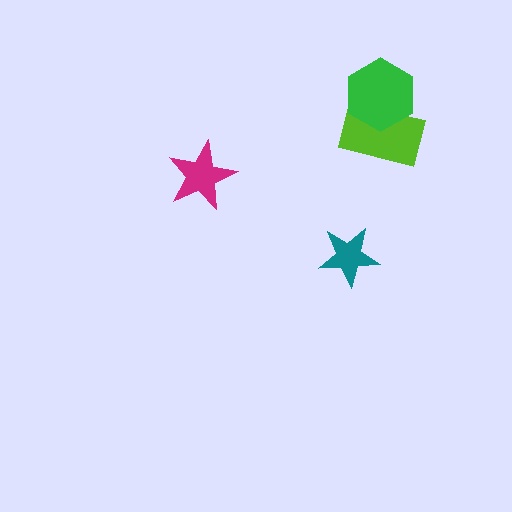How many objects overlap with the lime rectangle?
1 object overlaps with the lime rectangle.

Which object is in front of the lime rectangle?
The green hexagon is in front of the lime rectangle.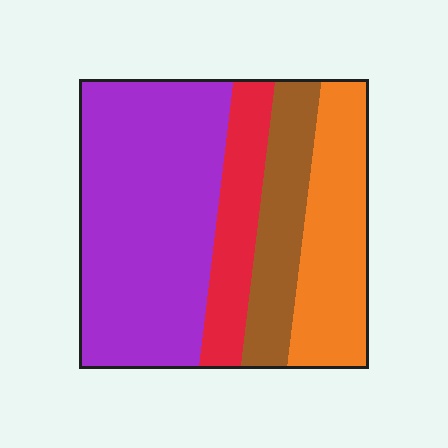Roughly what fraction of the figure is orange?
Orange covers around 20% of the figure.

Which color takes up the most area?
Purple, at roughly 45%.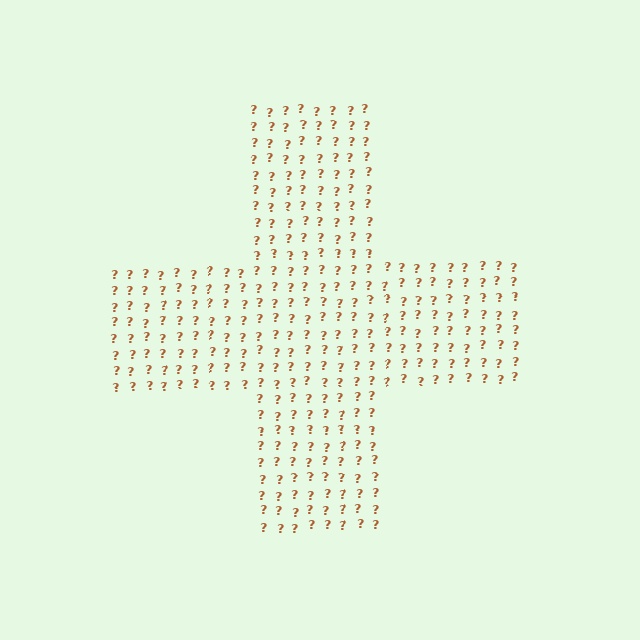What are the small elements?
The small elements are question marks.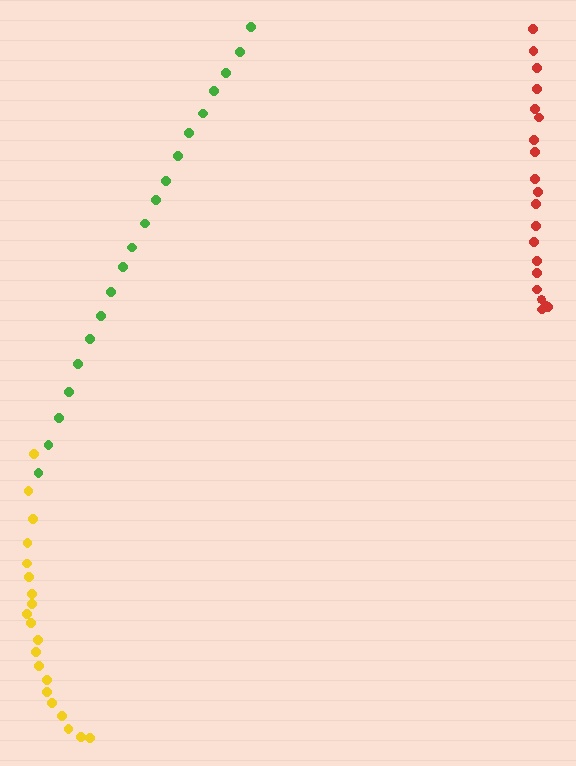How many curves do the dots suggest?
There are 3 distinct paths.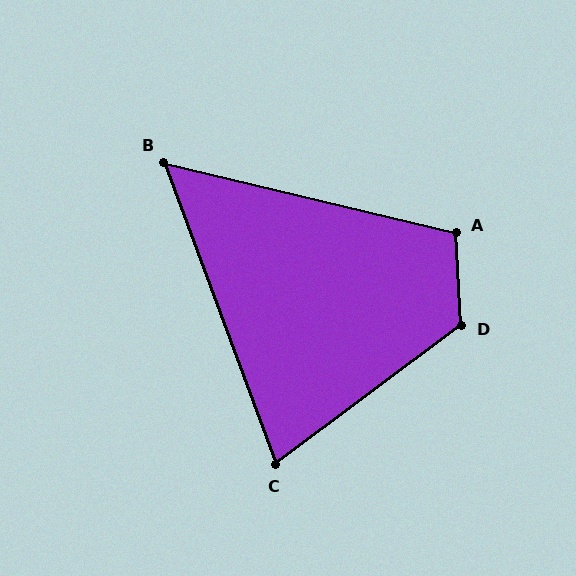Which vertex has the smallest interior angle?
B, at approximately 56 degrees.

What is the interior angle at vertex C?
Approximately 73 degrees (acute).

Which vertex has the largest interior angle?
D, at approximately 124 degrees.